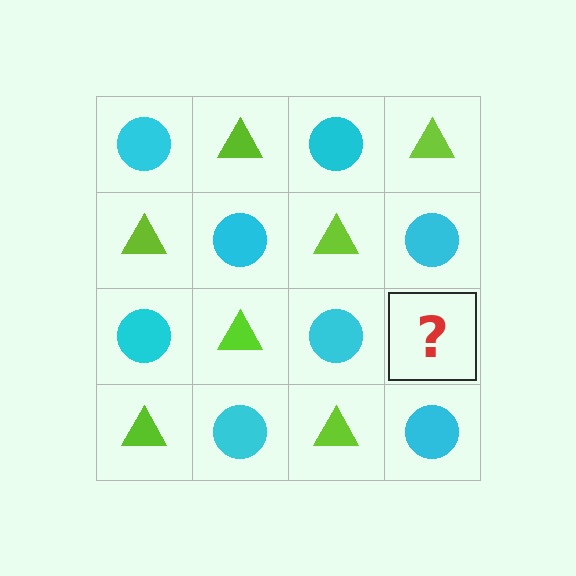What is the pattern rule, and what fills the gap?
The rule is that it alternates cyan circle and lime triangle in a checkerboard pattern. The gap should be filled with a lime triangle.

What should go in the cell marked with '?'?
The missing cell should contain a lime triangle.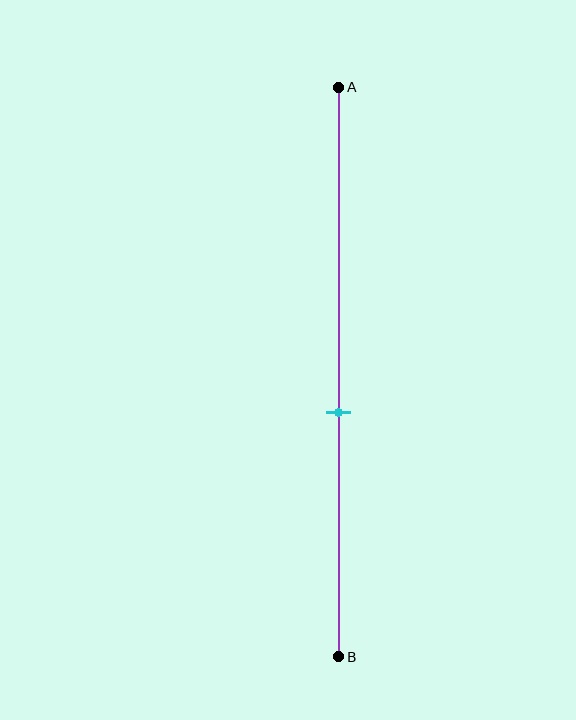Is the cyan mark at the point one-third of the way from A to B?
No, the mark is at about 55% from A, not at the 33% one-third point.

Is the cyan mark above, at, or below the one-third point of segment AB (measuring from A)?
The cyan mark is below the one-third point of segment AB.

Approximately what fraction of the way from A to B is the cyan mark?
The cyan mark is approximately 55% of the way from A to B.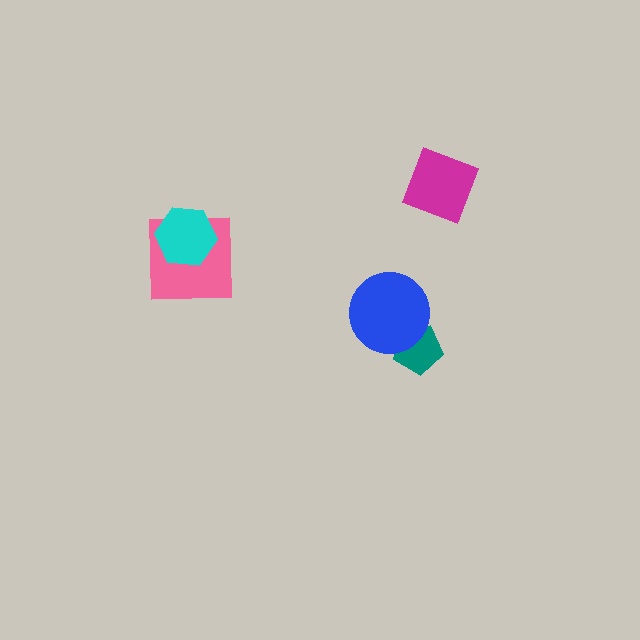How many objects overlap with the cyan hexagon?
1 object overlaps with the cyan hexagon.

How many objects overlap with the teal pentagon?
1 object overlaps with the teal pentagon.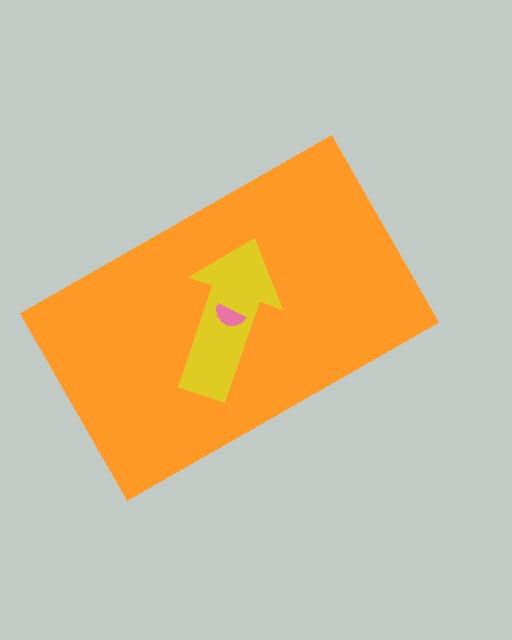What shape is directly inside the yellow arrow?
The pink semicircle.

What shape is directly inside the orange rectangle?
The yellow arrow.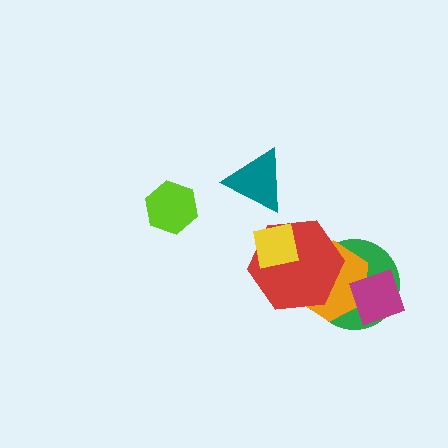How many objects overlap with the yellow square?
1 object overlaps with the yellow square.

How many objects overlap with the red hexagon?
3 objects overlap with the red hexagon.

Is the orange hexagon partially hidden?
Yes, it is partially covered by another shape.